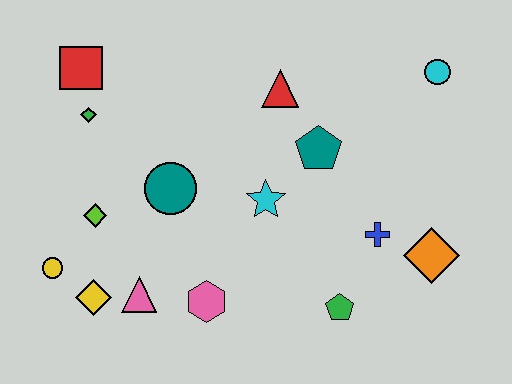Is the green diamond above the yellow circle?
Yes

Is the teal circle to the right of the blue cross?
No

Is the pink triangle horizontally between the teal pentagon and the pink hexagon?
No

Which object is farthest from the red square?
The orange diamond is farthest from the red square.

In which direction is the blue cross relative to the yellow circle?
The blue cross is to the right of the yellow circle.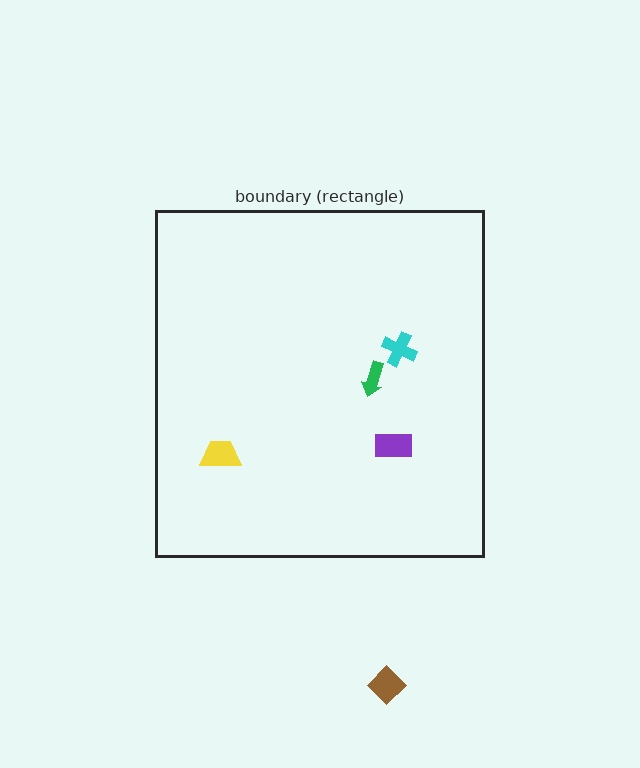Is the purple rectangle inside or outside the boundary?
Inside.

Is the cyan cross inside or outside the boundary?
Inside.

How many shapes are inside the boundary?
4 inside, 1 outside.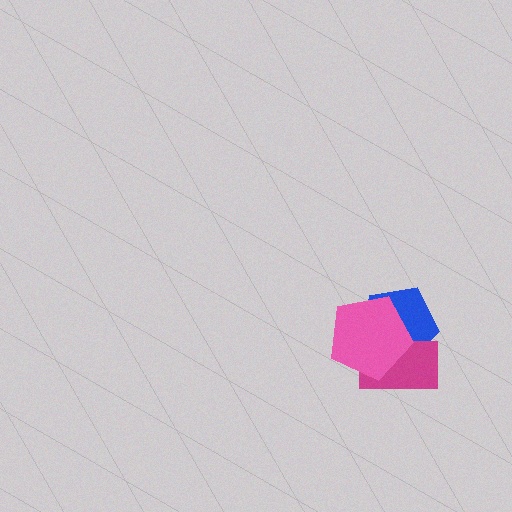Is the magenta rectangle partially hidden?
Yes, it is partially covered by another shape.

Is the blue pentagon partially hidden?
Yes, it is partially covered by another shape.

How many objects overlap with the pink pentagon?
2 objects overlap with the pink pentagon.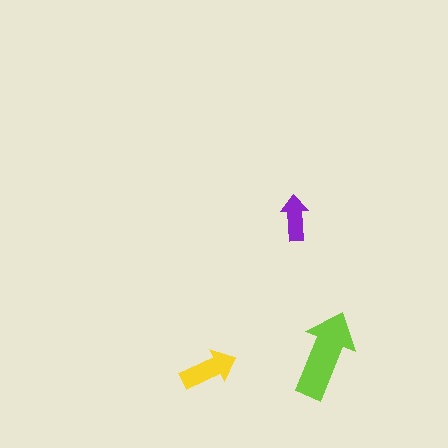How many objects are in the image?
There are 3 objects in the image.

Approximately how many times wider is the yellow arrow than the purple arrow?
About 1.5 times wider.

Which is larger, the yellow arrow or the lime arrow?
The lime one.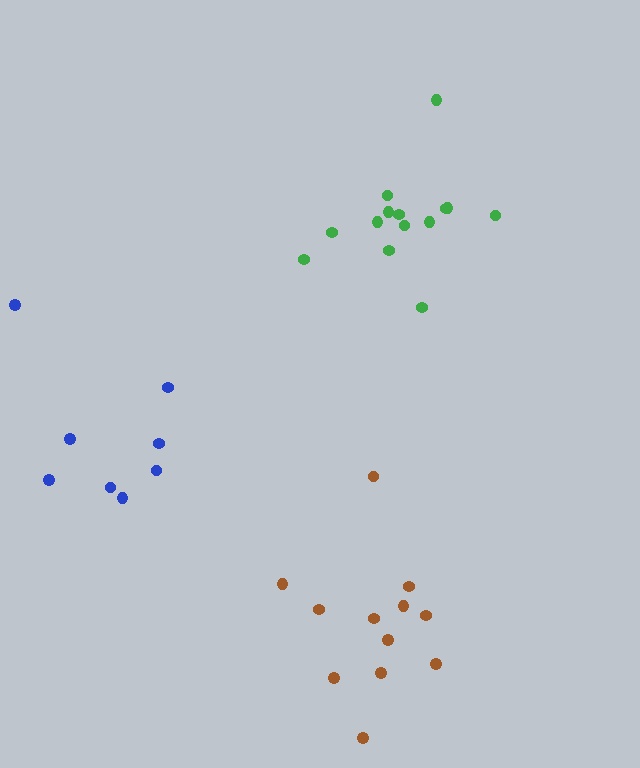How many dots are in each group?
Group 1: 14 dots, Group 2: 12 dots, Group 3: 8 dots (34 total).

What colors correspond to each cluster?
The clusters are colored: green, brown, blue.